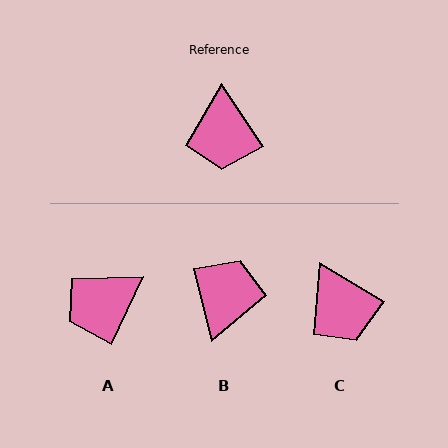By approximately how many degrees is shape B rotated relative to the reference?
Approximately 160 degrees counter-clockwise.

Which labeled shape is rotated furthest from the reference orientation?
B, about 160 degrees away.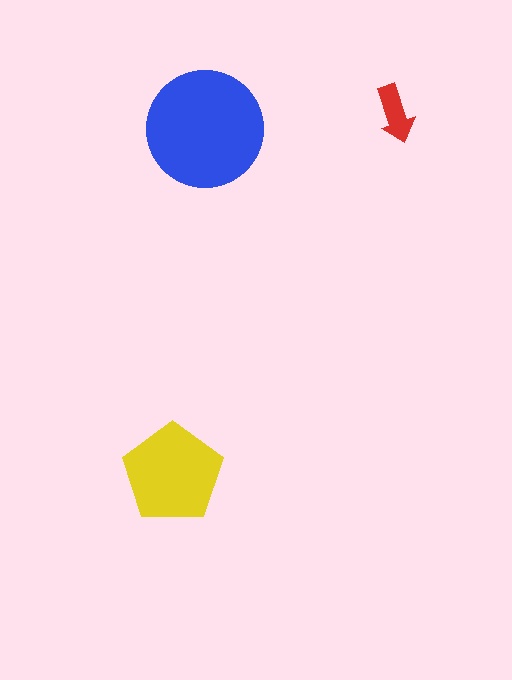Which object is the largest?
The blue circle.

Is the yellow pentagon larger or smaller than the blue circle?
Smaller.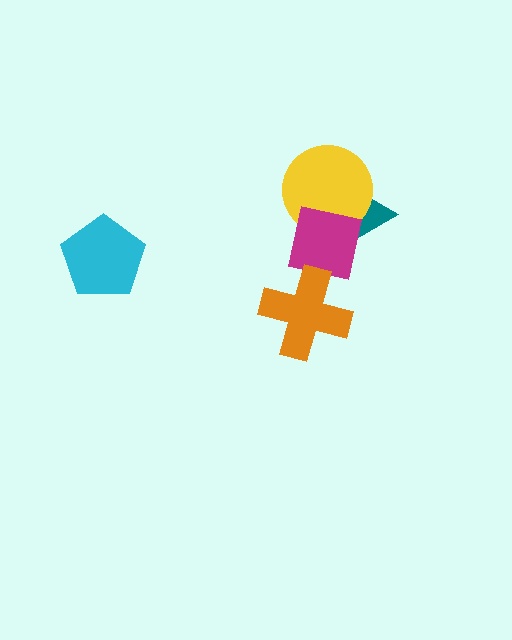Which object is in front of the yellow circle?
The magenta square is in front of the yellow circle.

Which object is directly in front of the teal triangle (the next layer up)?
The yellow circle is directly in front of the teal triangle.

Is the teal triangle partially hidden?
Yes, it is partially covered by another shape.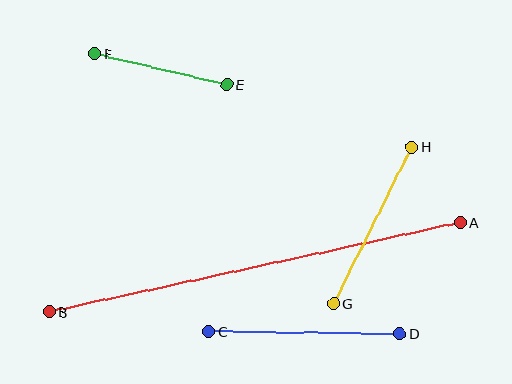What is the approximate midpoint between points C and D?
The midpoint is at approximately (304, 333) pixels.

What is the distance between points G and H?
The distance is approximately 175 pixels.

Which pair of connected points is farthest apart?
Points A and B are farthest apart.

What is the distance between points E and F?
The distance is approximately 135 pixels.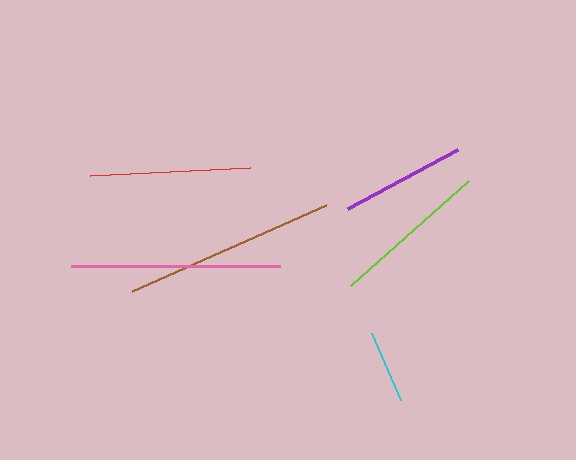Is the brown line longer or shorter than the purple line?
The brown line is longer than the purple line.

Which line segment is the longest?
The brown line is the longest at approximately 212 pixels.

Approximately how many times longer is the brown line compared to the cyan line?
The brown line is approximately 2.9 times the length of the cyan line.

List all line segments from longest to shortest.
From longest to shortest: brown, pink, red, lime, purple, cyan.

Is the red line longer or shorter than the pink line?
The pink line is longer than the red line.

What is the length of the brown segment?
The brown segment is approximately 212 pixels long.